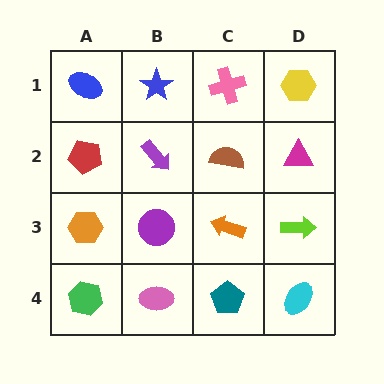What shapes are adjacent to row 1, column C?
A brown semicircle (row 2, column C), a blue star (row 1, column B), a yellow hexagon (row 1, column D).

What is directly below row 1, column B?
A purple arrow.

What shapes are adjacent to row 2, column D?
A yellow hexagon (row 1, column D), a lime arrow (row 3, column D), a brown semicircle (row 2, column C).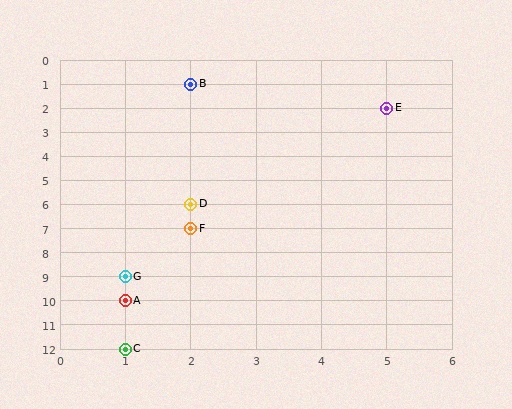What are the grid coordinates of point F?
Point F is at grid coordinates (2, 7).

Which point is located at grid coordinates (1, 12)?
Point C is at (1, 12).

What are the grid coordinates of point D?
Point D is at grid coordinates (2, 6).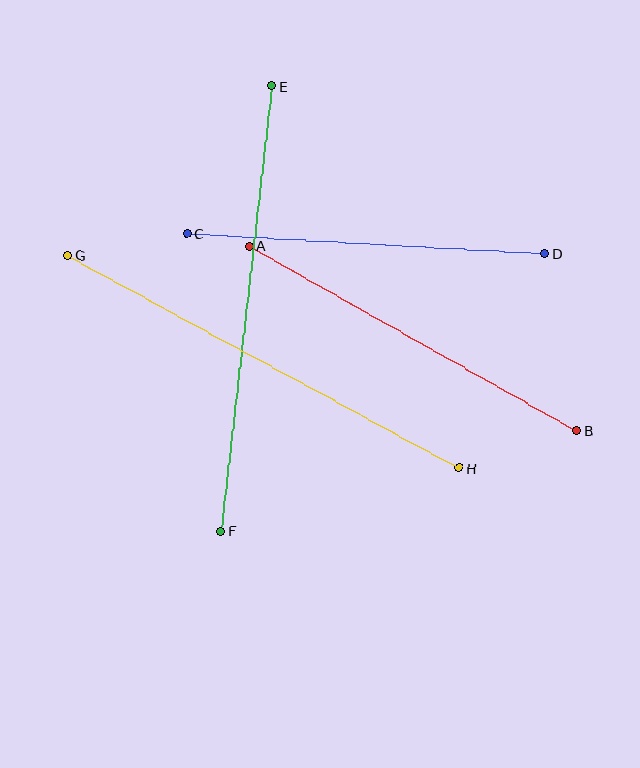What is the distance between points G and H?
The distance is approximately 446 pixels.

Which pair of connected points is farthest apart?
Points E and F are farthest apart.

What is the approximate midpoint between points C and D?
The midpoint is at approximately (366, 244) pixels.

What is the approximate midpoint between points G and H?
The midpoint is at approximately (263, 362) pixels.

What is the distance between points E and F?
The distance is approximately 448 pixels.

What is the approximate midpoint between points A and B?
The midpoint is at approximately (413, 338) pixels.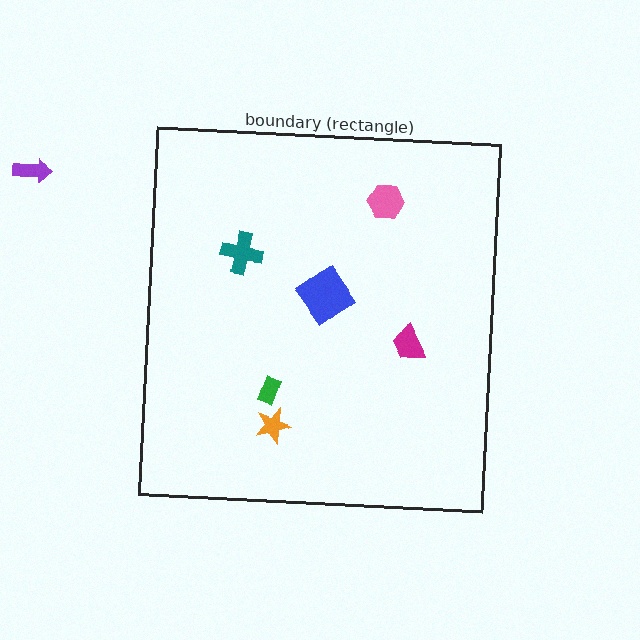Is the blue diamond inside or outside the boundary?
Inside.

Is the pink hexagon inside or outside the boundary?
Inside.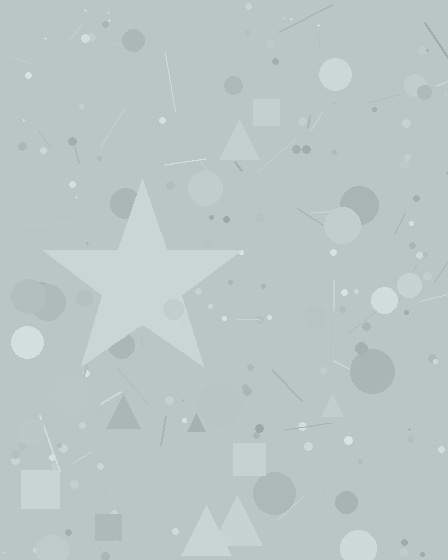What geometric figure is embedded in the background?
A star is embedded in the background.